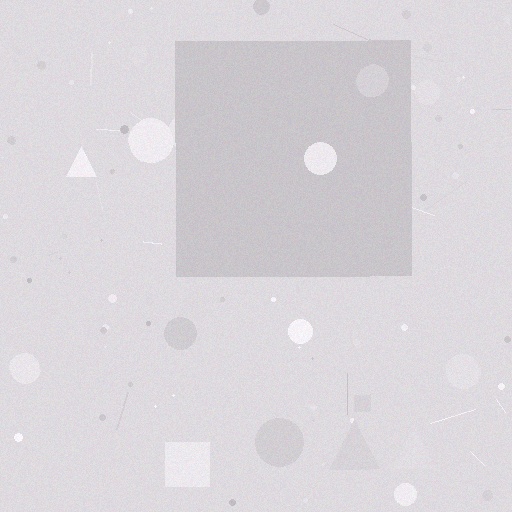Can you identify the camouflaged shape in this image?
The camouflaged shape is a square.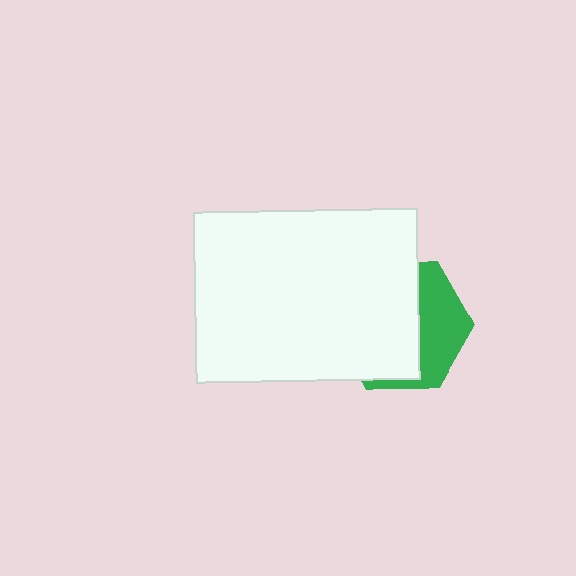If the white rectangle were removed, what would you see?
You would see the complete green hexagon.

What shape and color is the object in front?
The object in front is a white rectangle.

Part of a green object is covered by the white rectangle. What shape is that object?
It is a hexagon.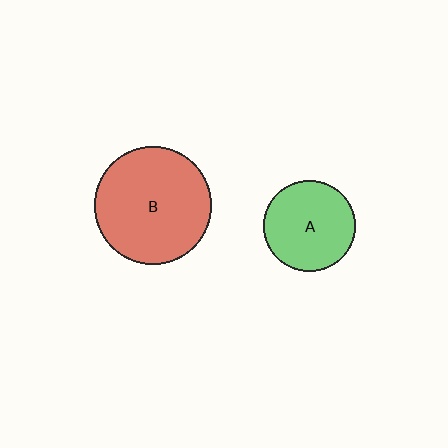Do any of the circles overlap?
No, none of the circles overlap.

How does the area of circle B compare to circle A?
Approximately 1.7 times.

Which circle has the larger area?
Circle B (red).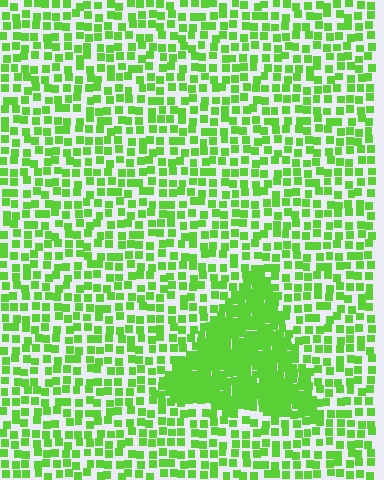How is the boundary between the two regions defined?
The boundary is defined by a change in element density (approximately 2.5x ratio). All elements are the same color, size, and shape.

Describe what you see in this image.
The image contains small lime elements arranged at two different densities. A triangle-shaped region is visible where the elements are more densely packed than the surrounding area.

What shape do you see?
I see a triangle.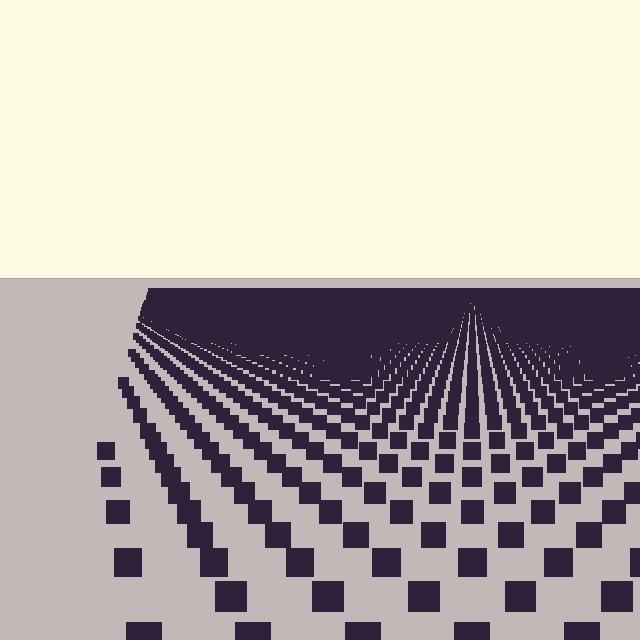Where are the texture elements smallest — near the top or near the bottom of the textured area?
Near the top.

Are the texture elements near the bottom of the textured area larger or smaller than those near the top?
Larger. Near the bottom, elements are closer to the viewer and appear at a bigger on-screen size.